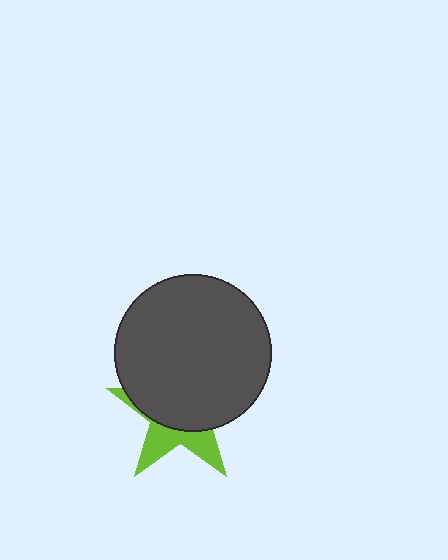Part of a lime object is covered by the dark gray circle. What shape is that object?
It is a star.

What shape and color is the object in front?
The object in front is a dark gray circle.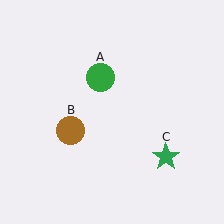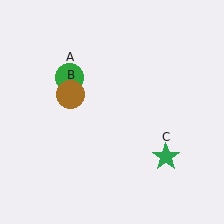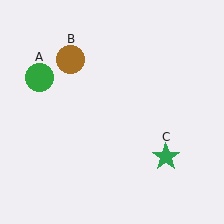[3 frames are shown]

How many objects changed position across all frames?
2 objects changed position: green circle (object A), brown circle (object B).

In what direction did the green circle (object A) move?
The green circle (object A) moved left.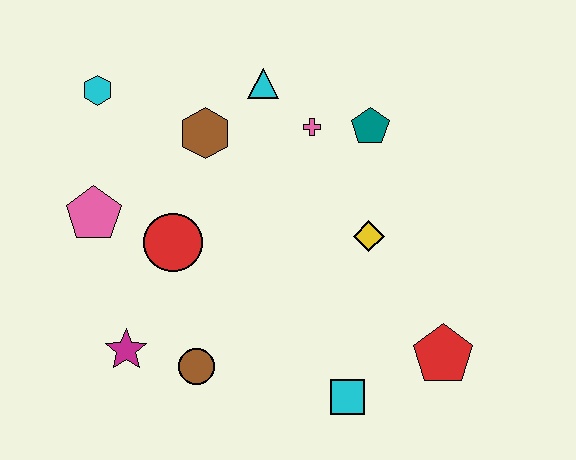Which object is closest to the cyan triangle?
The pink cross is closest to the cyan triangle.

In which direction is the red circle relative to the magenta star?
The red circle is above the magenta star.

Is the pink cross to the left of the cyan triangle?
No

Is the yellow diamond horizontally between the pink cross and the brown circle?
No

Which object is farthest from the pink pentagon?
The red pentagon is farthest from the pink pentagon.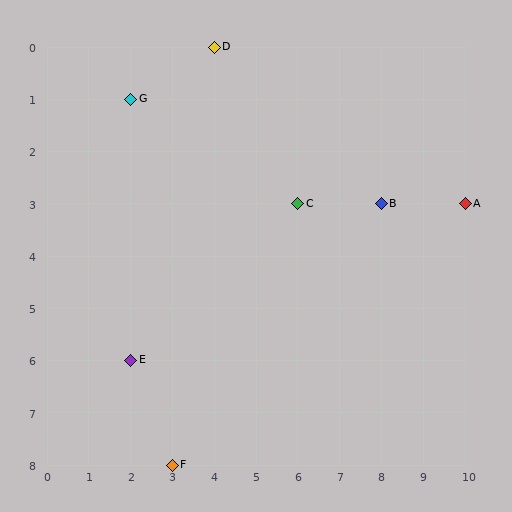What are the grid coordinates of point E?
Point E is at grid coordinates (2, 6).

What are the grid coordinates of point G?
Point G is at grid coordinates (2, 1).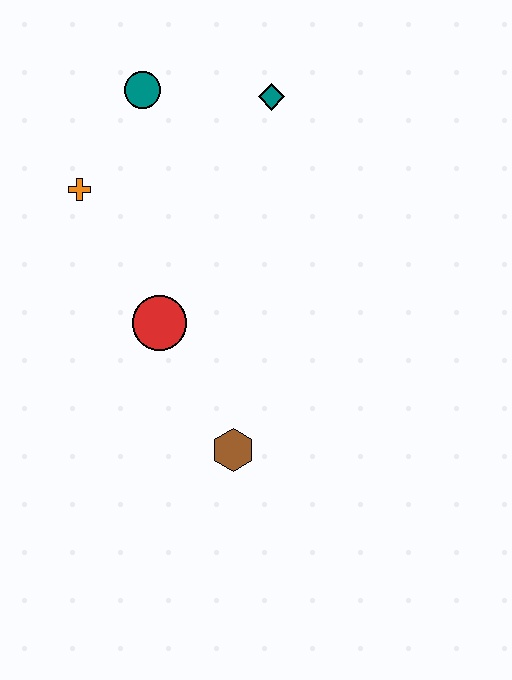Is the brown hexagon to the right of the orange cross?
Yes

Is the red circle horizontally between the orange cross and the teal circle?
No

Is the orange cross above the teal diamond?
No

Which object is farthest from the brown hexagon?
The teal circle is farthest from the brown hexagon.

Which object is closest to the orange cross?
The teal circle is closest to the orange cross.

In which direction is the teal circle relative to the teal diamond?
The teal circle is to the left of the teal diamond.